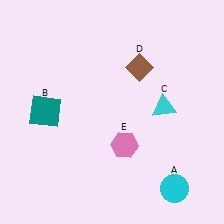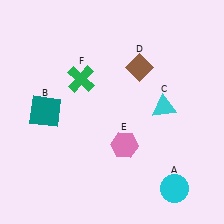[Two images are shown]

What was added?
A green cross (F) was added in Image 2.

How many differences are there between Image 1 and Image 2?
There is 1 difference between the two images.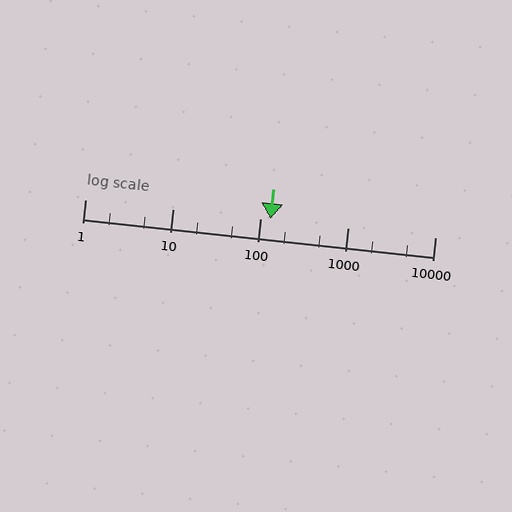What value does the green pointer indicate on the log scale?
The pointer indicates approximately 130.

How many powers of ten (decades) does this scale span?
The scale spans 4 decades, from 1 to 10000.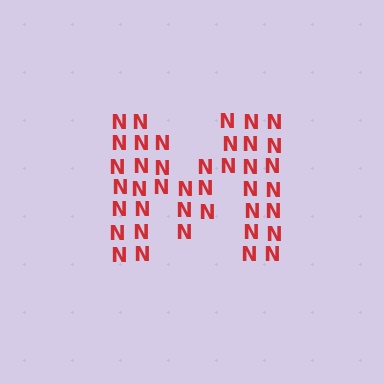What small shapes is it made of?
It is made of small letter N's.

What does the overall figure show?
The overall figure shows the letter M.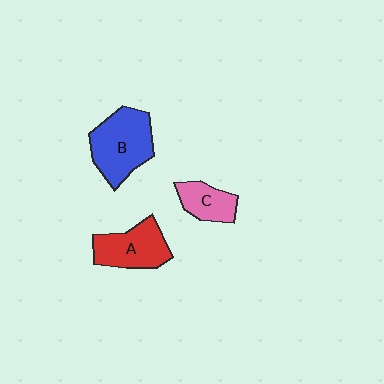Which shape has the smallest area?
Shape C (pink).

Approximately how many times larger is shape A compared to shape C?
Approximately 1.5 times.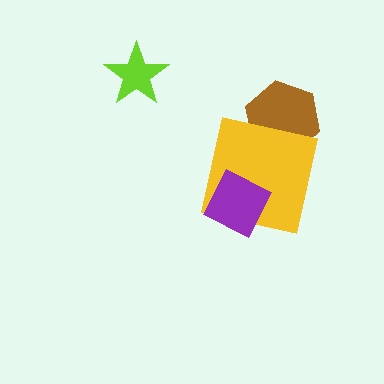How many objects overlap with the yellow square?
2 objects overlap with the yellow square.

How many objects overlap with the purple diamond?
1 object overlaps with the purple diamond.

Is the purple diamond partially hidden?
No, no other shape covers it.